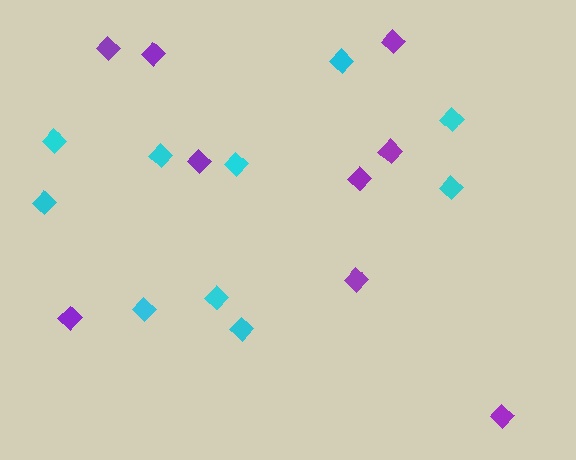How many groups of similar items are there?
There are 2 groups: one group of purple diamonds (9) and one group of cyan diamonds (10).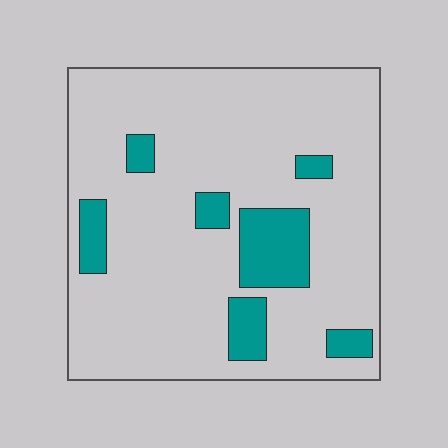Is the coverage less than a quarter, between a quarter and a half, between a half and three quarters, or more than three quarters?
Less than a quarter.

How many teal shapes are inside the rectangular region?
7.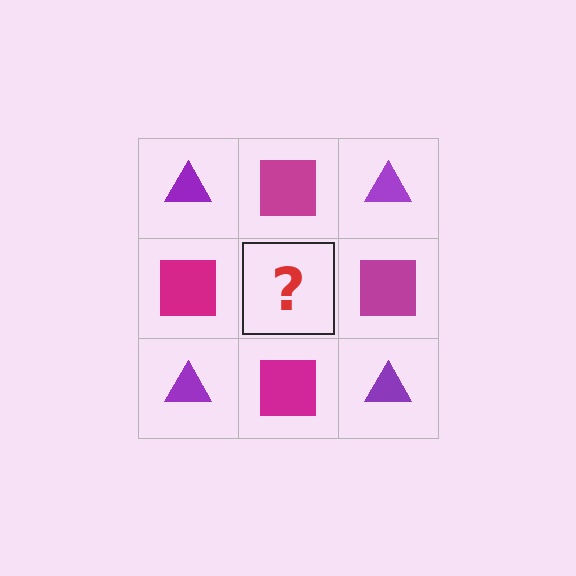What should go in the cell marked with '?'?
The missing cell should contain a purple triangle.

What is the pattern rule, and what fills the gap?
The rule is that it alternates purple triangle and magenta square in a checkerboard pattern. The gap should be filled with a purple triangle.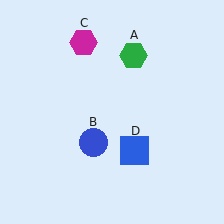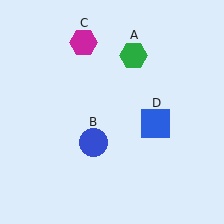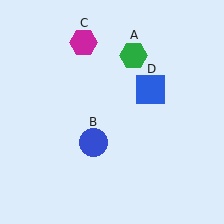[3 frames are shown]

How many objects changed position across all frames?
1 object changed position: blue square (object D).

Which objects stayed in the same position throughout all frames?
Green hexagon (object A) and blue circle (object B) and magenta hexagon (object C) remained stationary.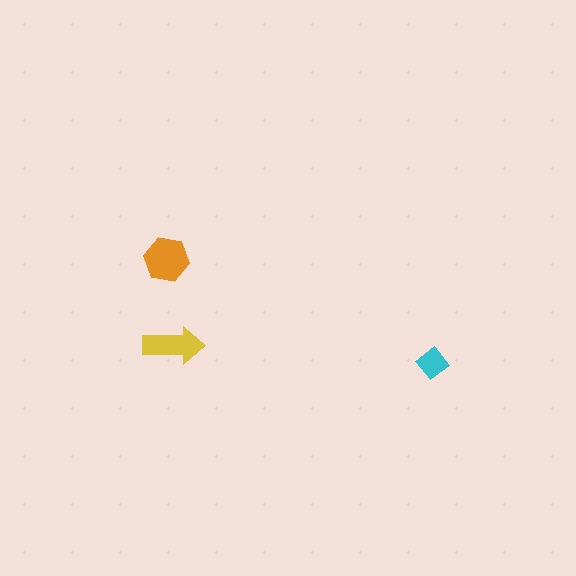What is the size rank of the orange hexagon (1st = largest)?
1st.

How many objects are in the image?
There are 3 objects in the image.